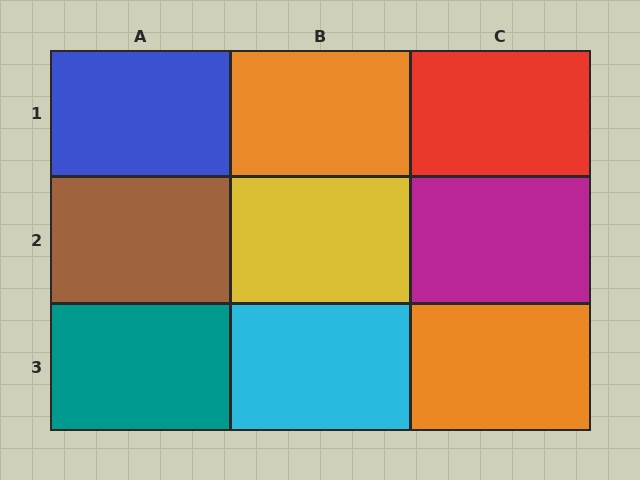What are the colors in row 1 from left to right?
Blue, orange, red.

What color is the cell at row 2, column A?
Brown.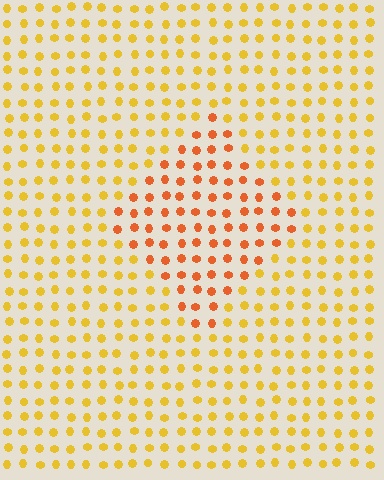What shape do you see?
I see a diamond.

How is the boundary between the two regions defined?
The boundary is defined purely by a slight shift in hue (about 31 degrees). Spacing, size, and orientation are identical on both sides.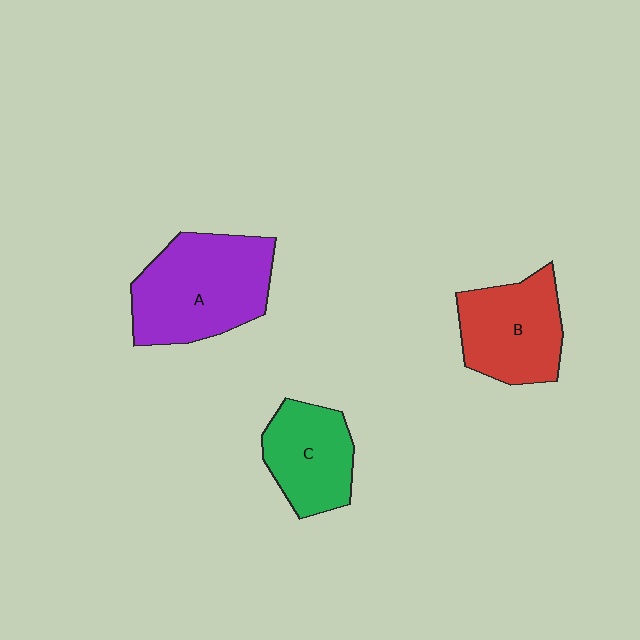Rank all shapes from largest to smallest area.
From largest to smallest: A (purple), B (red), C (green).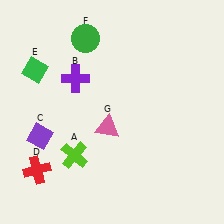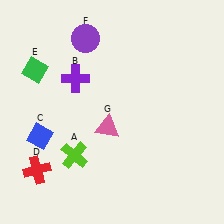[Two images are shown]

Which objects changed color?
C changed from purple to blue. F changed from green to purple.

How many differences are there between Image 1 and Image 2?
There are 2 differences between the two images.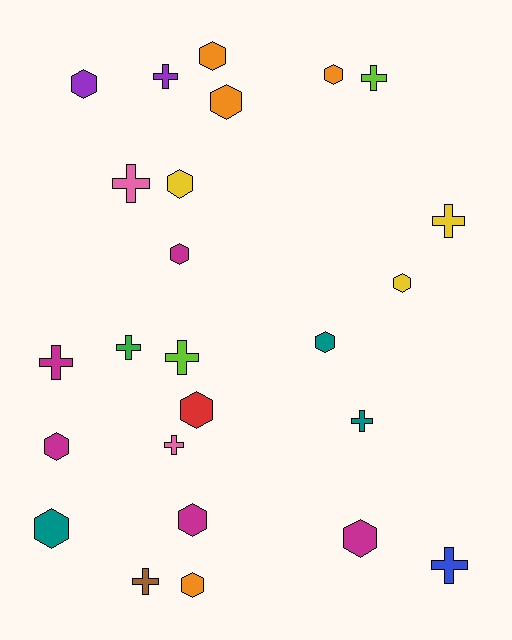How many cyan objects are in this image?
There are no cyan objects.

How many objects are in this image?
There are 25 objects.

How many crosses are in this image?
There are 11 crosses.